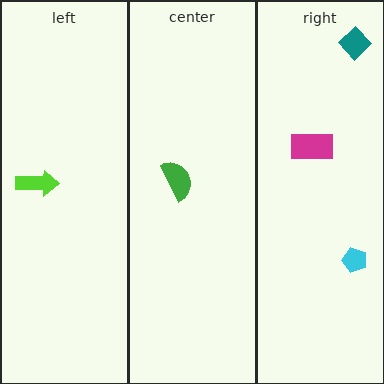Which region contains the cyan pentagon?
The right region.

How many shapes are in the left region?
1.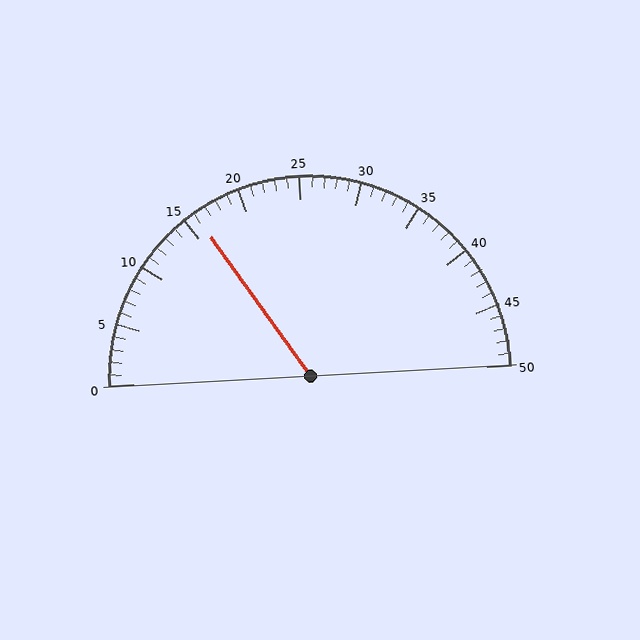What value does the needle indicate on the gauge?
The needle indicates approximately 16.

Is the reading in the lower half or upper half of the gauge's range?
The reading is in the lower half of the range (0 to 50).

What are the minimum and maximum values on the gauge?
The gauge ranges from 0 to 50.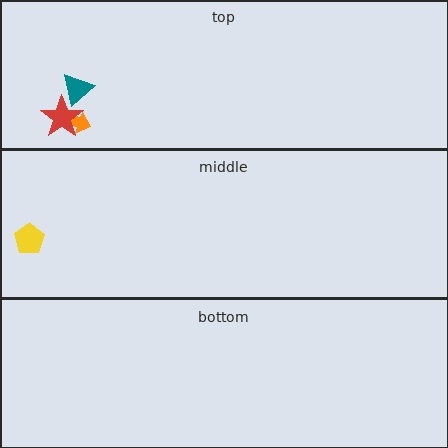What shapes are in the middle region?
The yellow pentagon.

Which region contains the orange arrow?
The top region.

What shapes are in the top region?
The orange arrow, the red star, the teal triangle.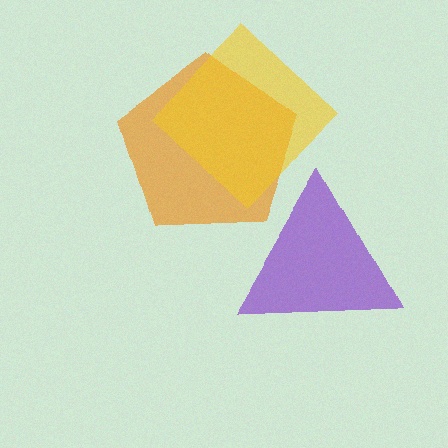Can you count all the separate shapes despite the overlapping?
Yes, there are 3 separate shapes.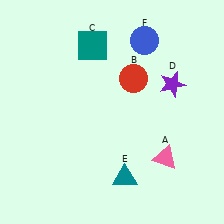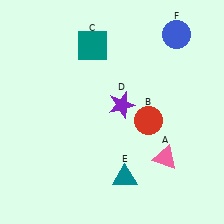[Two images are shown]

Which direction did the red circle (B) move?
The red circle (B) moved down.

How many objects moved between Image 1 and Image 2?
3 objects moved between the two images.